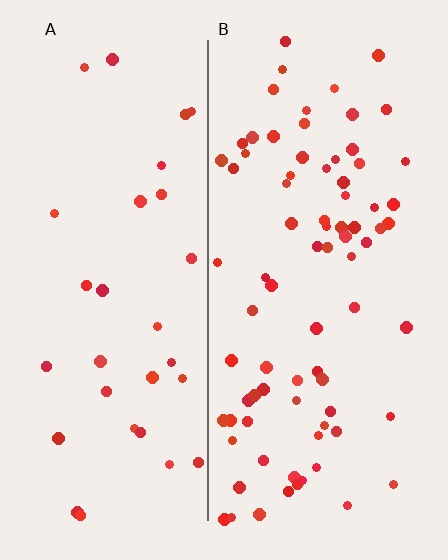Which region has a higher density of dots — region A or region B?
B (the right).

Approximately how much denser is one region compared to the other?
Approximately 2.5× — region B over region A.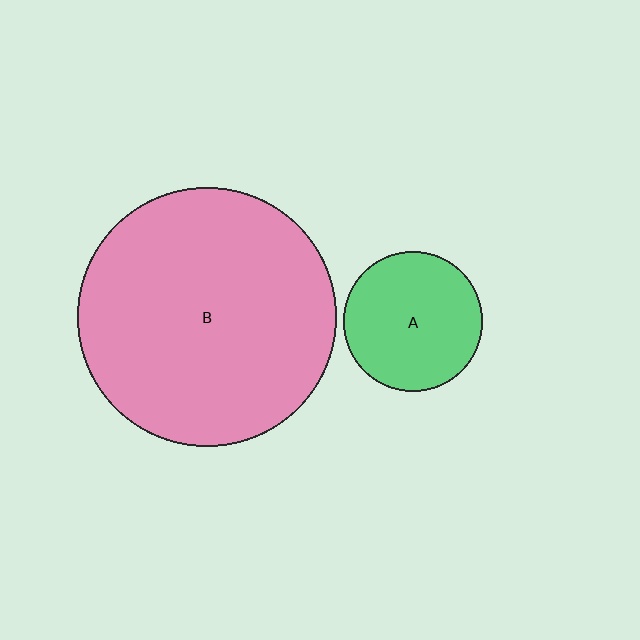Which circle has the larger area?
Circle B (pink).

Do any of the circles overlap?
No, none of the circles overlap.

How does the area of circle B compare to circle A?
Approximately 3.5 times.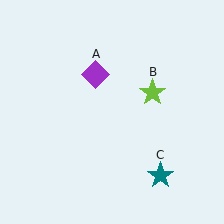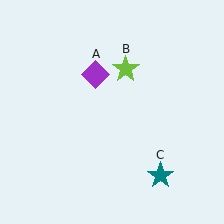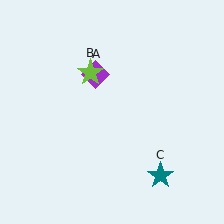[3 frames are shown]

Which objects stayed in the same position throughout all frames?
Purple diamond (object A) and teal star (object C) remained stationary.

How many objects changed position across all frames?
1 object changed position: lime star (object B).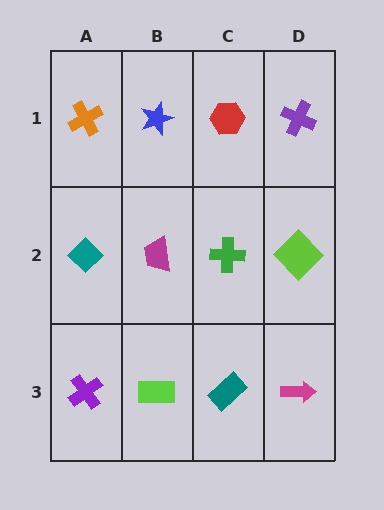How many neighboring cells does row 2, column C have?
4.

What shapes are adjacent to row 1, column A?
A teal diamond (row 2, column A), a blue star (row 1, column B).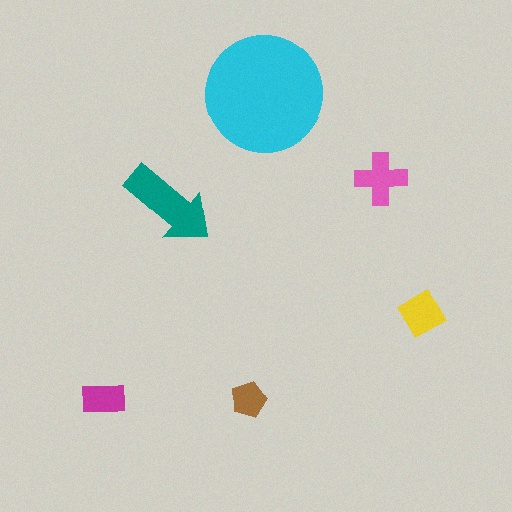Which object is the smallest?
The brown pentagon.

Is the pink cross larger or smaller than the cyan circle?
Smaller.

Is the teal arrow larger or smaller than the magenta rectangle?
Larger.